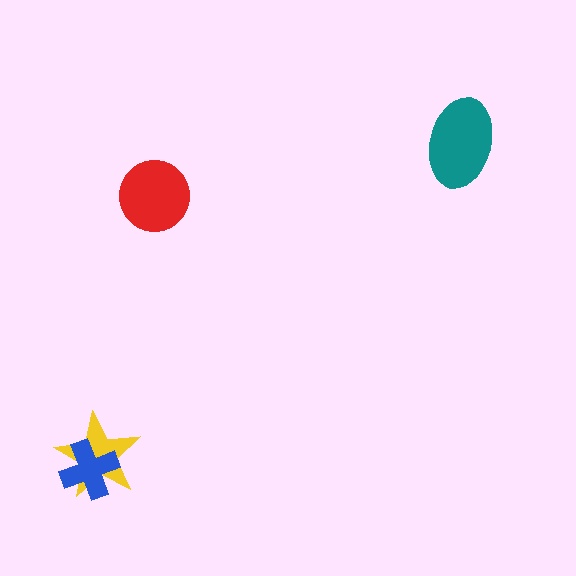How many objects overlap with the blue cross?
1 object overlaps with the blue cross.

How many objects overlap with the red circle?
0 objects overlap with the red circle.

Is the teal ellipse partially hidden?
No, no other shape covers it.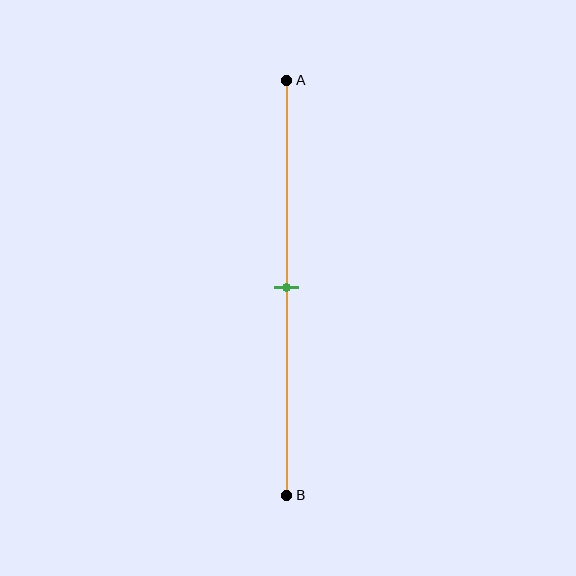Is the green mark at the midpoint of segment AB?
Yes, the mark is approximately at the midpoint.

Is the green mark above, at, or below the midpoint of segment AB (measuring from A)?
The green mark is approximately at the midpoint of segment AB.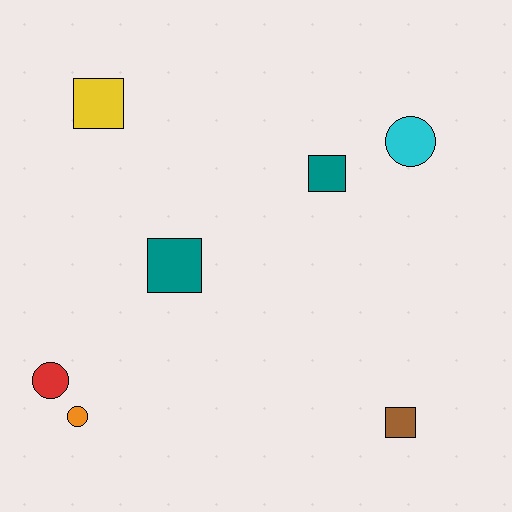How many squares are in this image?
There are 4 squares.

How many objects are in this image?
There are 7 objects.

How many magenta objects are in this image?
There are no magenta objects.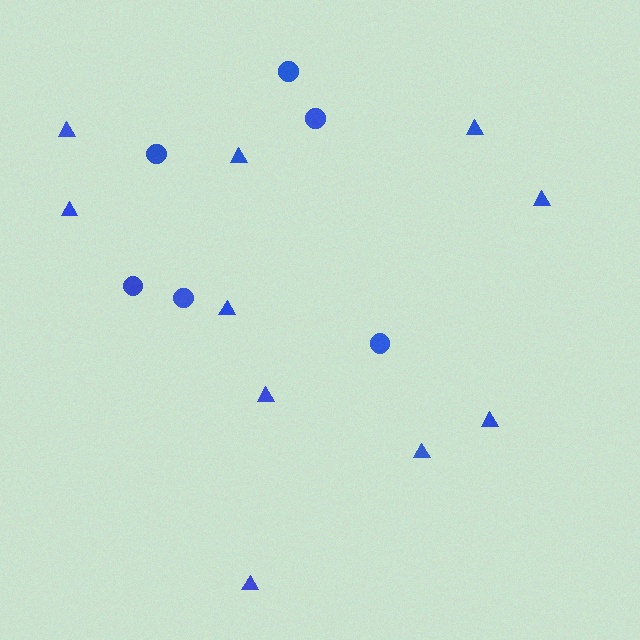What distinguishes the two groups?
There are 2 groups: one group of circles (6) and one group of triangles (10).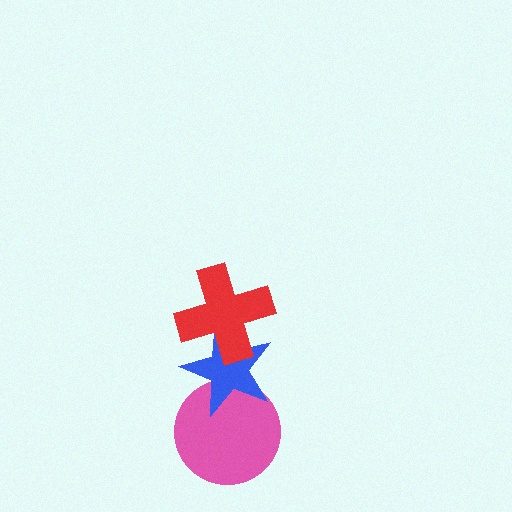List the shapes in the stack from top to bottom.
From top to bottom: the red cross, the blue star, the pink circle.